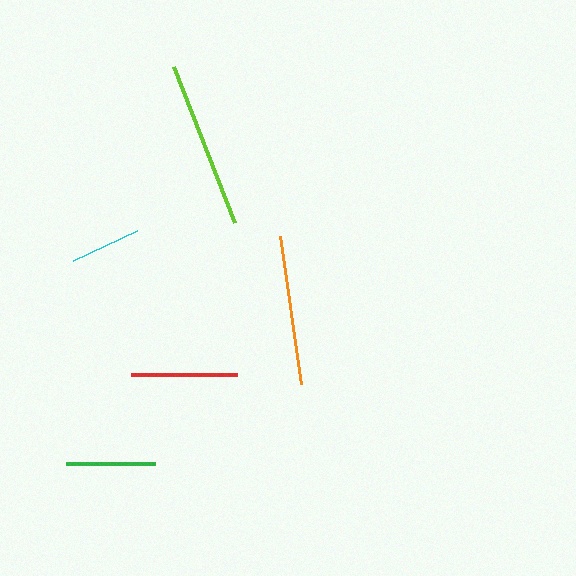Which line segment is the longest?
The lime line is the longest at approximately 167 pixels.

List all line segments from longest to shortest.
From longest to shortest: lime, orange, red, green, cyan.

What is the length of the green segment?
The green segment is approximately 89 pixels long.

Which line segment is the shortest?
The cyan line is the shortest at approximately 71 pixels.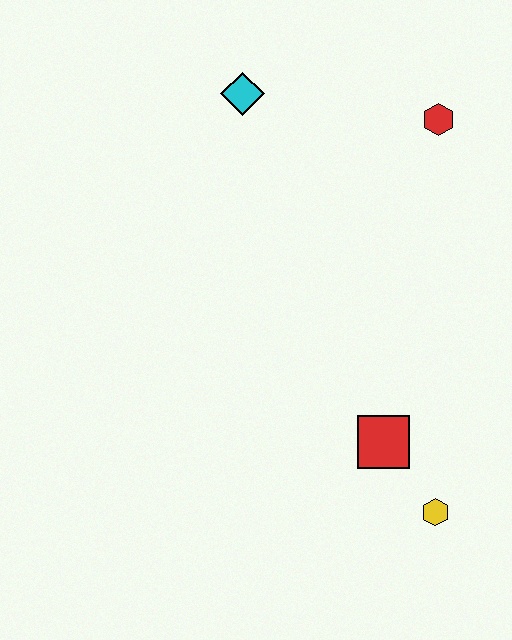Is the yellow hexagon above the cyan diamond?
No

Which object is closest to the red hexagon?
The cyan diamond is closest to the red hexagon.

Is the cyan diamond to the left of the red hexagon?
Yes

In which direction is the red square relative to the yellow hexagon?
The red square is above the yellow hexagon.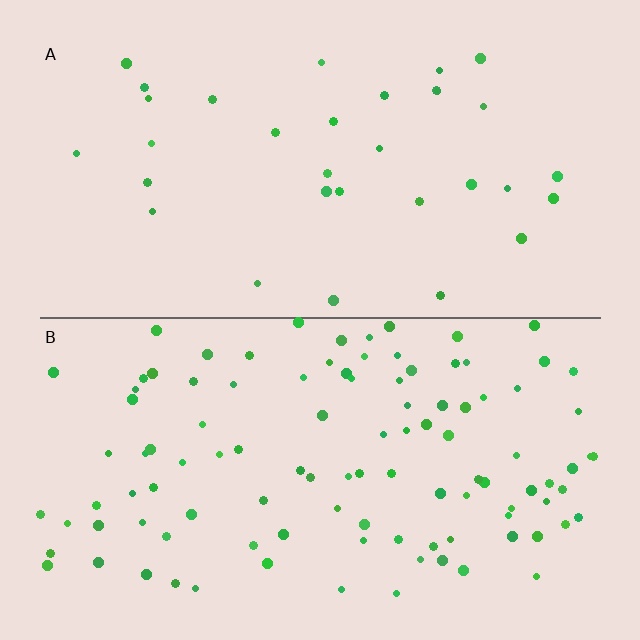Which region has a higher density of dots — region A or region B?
B (the bottom).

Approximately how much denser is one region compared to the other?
Approximately 3.3× — region B over region A.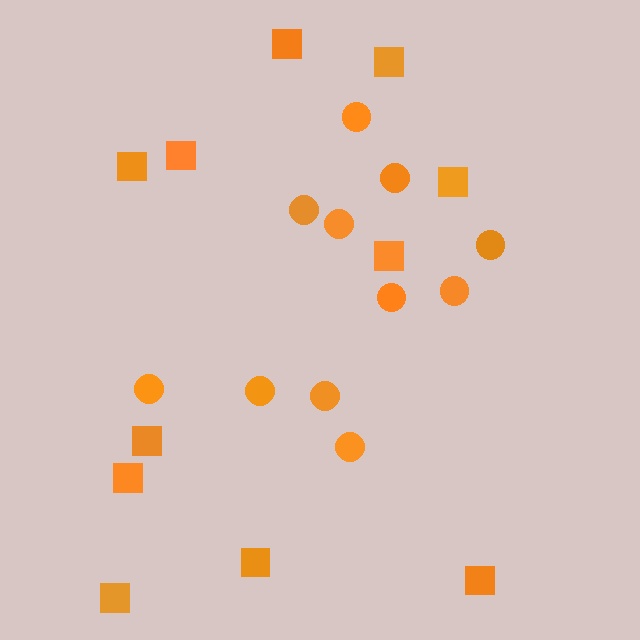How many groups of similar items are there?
There are 2 groups: one group of squares (11) and one group of circles (11).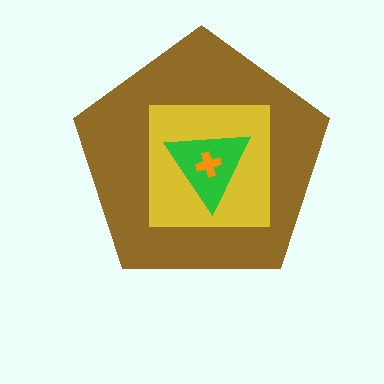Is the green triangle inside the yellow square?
Yes.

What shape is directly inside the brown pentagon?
The yellow square.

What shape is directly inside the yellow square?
The green triangle.